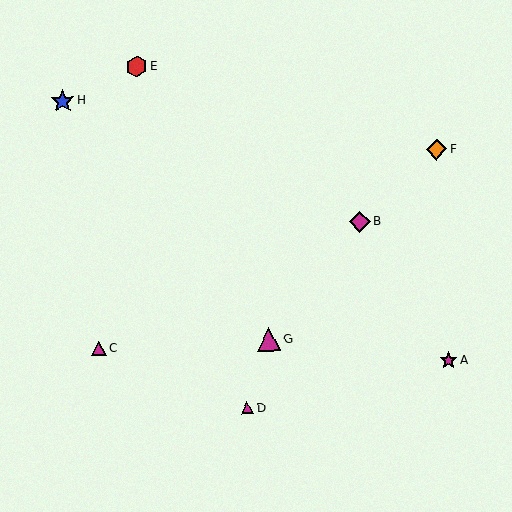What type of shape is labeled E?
Shape E is a red hexagon.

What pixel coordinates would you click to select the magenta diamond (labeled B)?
Click at (360, 222) to select the magenta diamond B.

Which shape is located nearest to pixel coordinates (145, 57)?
The red hexagon (labeled E) at (136, 67) is nearest to that location.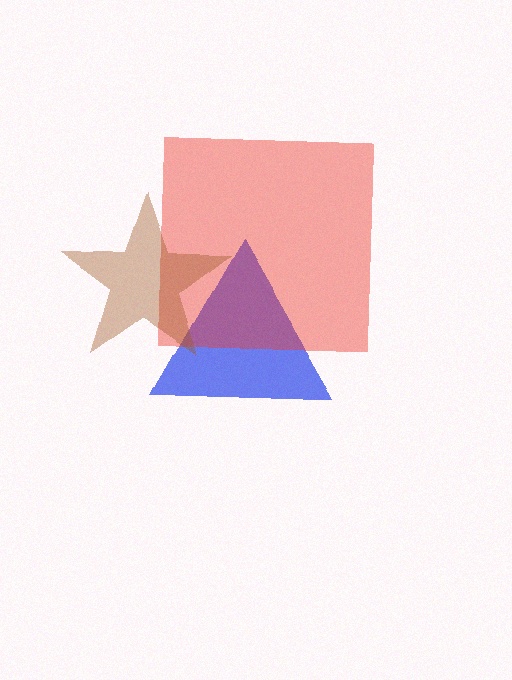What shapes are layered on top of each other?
The layered shapes are: a blue triangle, a red square, a brown star.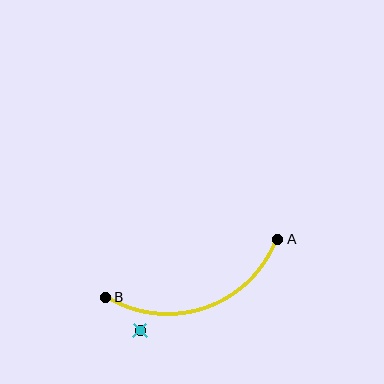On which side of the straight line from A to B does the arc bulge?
The arc bulges below the straight line connecting A and B.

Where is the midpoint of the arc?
The arc midpoint is the point on the curve farthest from the straight line joining A and B. It sits below that line.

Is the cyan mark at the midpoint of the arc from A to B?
No — the cyan mark does not lie on the arc at all. It sits slightly outside the curve.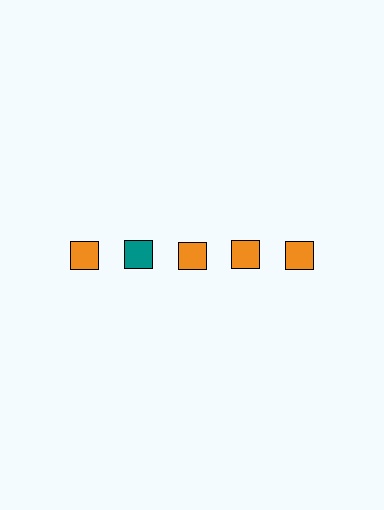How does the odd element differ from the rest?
It has a different color: teal instead of orange.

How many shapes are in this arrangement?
There are 5 shapes arranged in a grid pattern.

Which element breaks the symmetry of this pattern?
The teal square in the top row, second from left column breaks the symmetry. All other shapes are orange squares.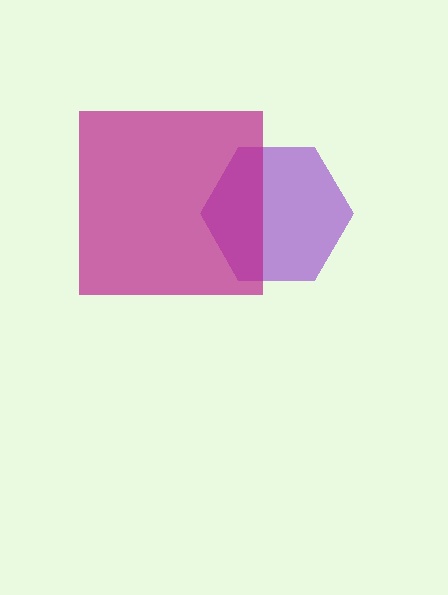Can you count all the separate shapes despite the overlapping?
Yes, there are 2 separate shapes.